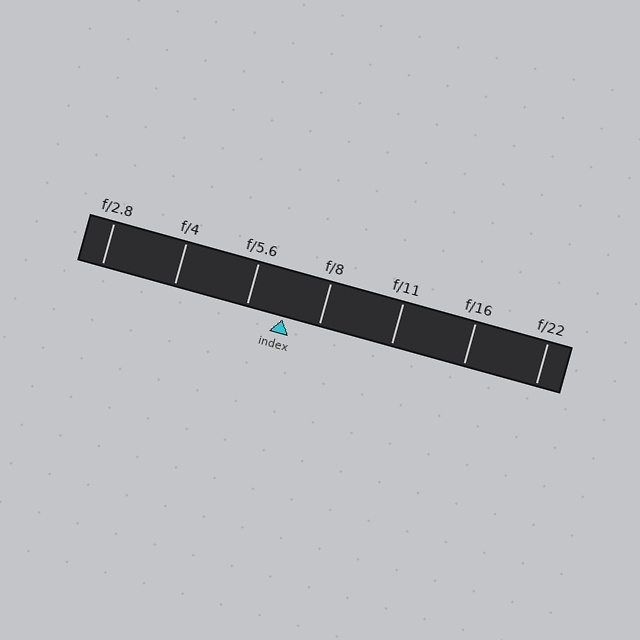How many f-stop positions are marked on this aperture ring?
There are 7 f-stop positions marked.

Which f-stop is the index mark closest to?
The index mark is closest to f/8.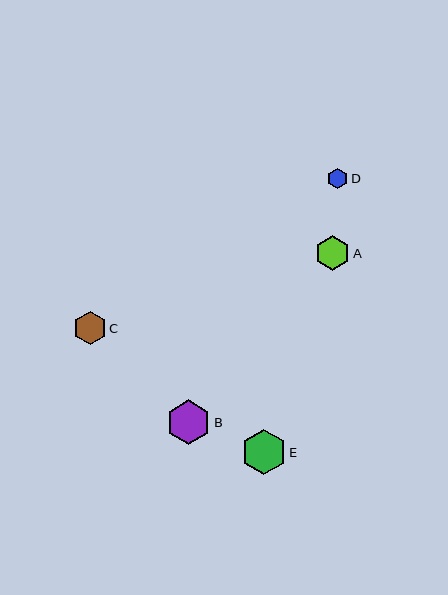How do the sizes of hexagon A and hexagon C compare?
Hexagon A and hexagon C are approximately the same size.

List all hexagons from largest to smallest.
From largest to smallest: E, B, A, C, D.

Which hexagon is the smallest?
Hexagon D is the smallest with a size of approximately 21 pixels.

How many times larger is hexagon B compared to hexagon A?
Hexagon B is approximately 1.3 times the size of hexagon A.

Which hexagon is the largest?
Hexagon E is the largest with a size of approximately 45 pixels.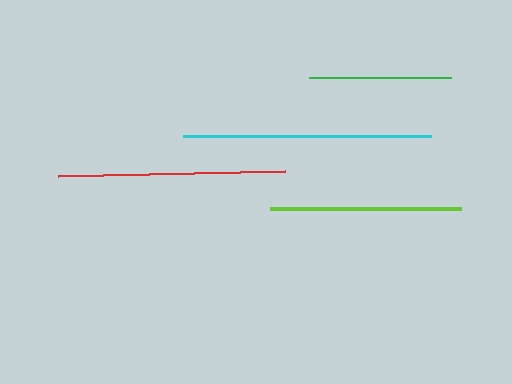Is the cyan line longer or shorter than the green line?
The cyan line is longer than the green line.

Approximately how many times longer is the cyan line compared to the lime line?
The cyan line is approximately 1.3 times the length of the lime line.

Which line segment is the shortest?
The green line is the shortest at approximately 142 pixels.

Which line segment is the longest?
The cyan line is the longest at approximately 248 pixels.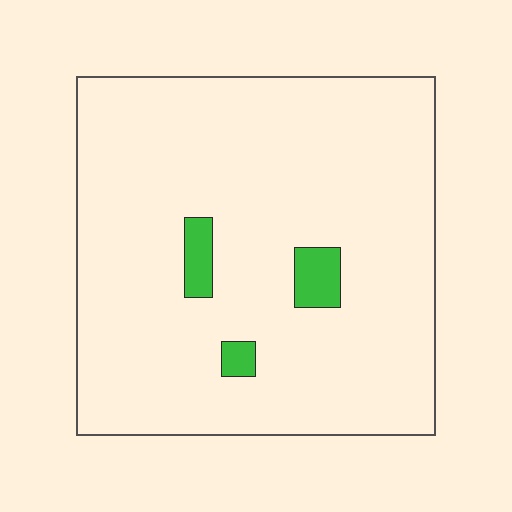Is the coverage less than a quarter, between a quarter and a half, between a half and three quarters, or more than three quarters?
Less than a quarter.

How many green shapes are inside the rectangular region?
3.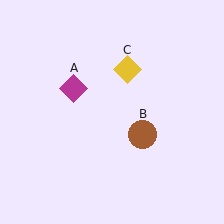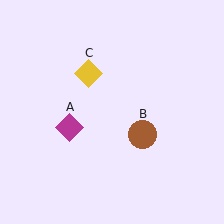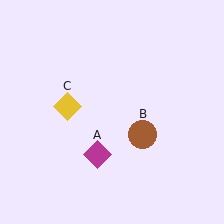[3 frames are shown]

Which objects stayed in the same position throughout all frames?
Brown circle (object B) remained stationary.